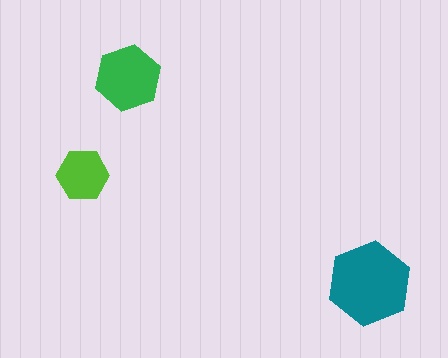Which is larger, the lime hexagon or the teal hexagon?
The teal one.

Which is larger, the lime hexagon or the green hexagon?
The green one.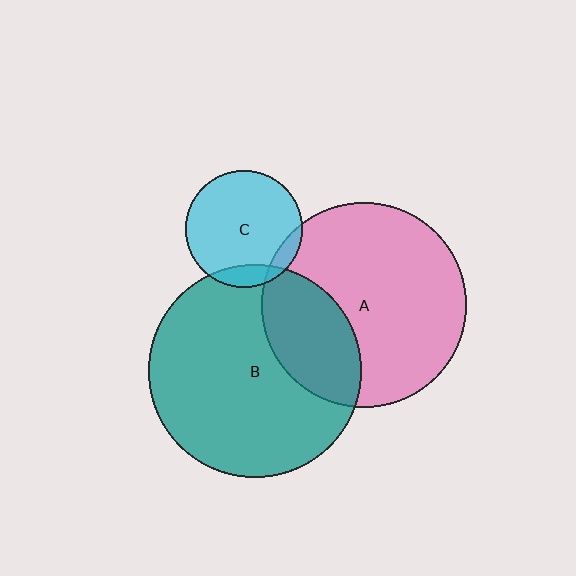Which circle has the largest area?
Circle B (teal).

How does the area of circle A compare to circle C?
Approximately 3.1 times.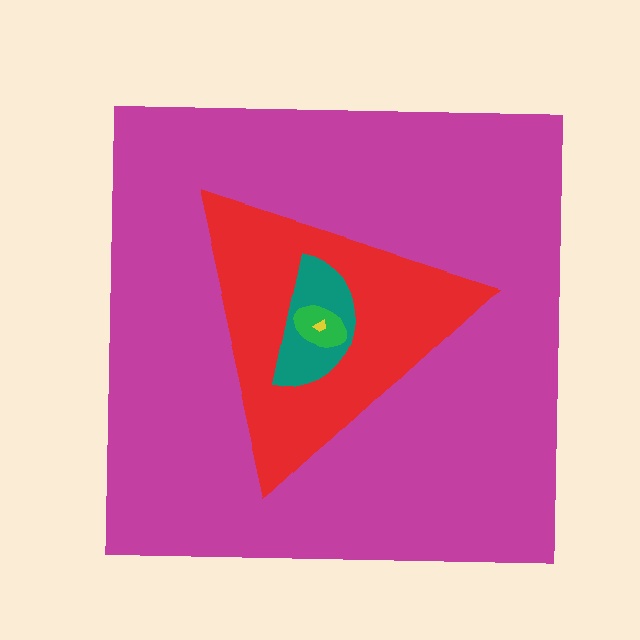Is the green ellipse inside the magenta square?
Yes.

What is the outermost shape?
The magenta square.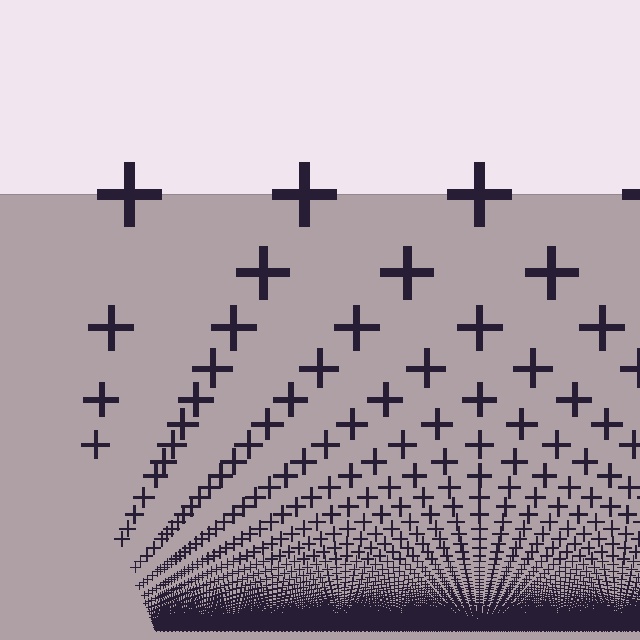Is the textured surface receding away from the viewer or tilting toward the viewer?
The surface appears to tilt toward the viewer. Texture elements get larger and sparser toward the top.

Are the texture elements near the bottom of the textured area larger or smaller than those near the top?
Smaller. The gradient is inverted — elements near the bottom are smaller and denser.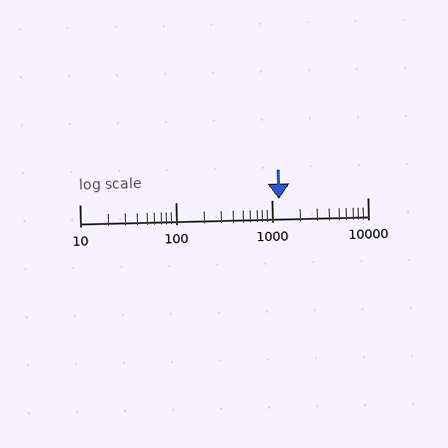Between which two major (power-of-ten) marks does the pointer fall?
The pointer is between 1000 and 10000.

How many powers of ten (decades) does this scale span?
The scale spans 3 decades, from 10 to 10000.